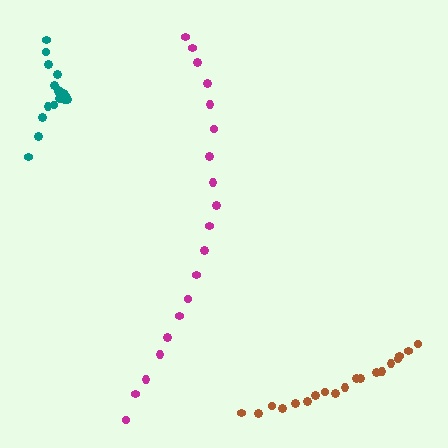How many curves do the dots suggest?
There are 3 distinct paths.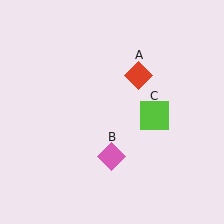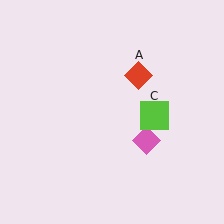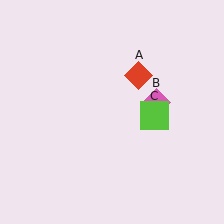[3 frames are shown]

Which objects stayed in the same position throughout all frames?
Red diamond (object A) and lime square (object C) remained stationary.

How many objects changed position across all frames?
1 object changed position: pink diamond (object B).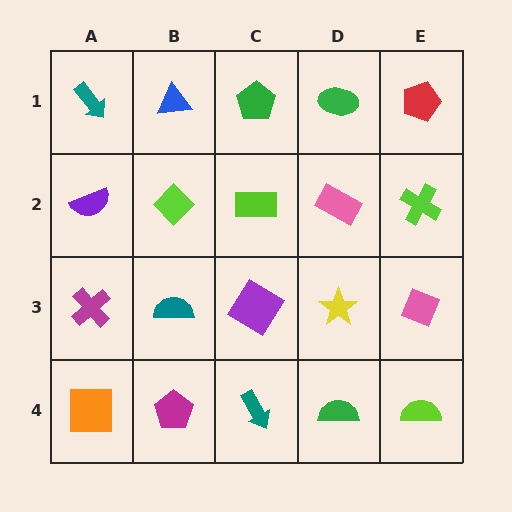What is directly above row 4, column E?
A pink diamond.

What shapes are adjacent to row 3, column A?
A purple semicircle (row 2, column A), an orange square (row 4, column A), a teal semicircle (row 3, column B).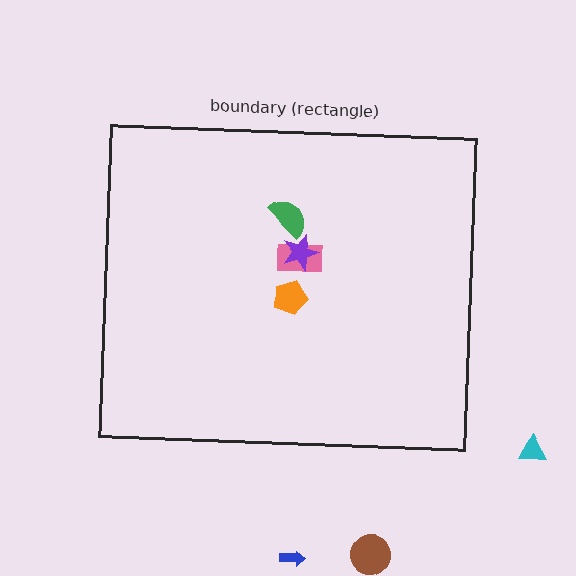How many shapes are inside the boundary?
4 inside, 3 outside.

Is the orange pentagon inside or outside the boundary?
Inside.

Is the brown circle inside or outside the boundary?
Outside.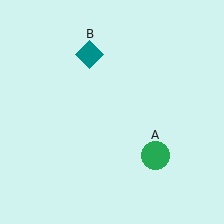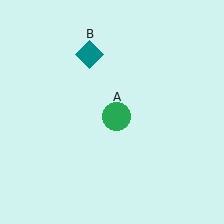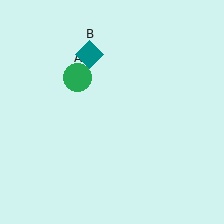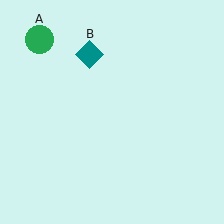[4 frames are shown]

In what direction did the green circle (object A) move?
The green circle (object A) moved up and to the left.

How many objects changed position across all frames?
1 object changed position: green circle (object A).